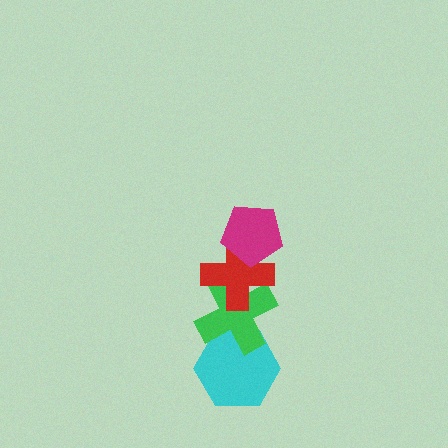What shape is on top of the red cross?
The magenta pentagon is on top of the red cross.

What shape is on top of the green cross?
The red cross is on top of the green cross.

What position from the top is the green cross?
The green cross is 3rd from the top.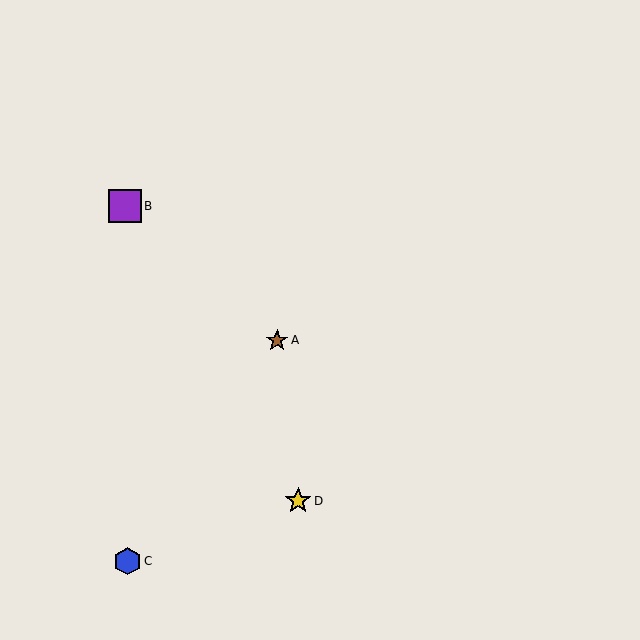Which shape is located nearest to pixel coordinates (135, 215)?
The purple square (labeled B) at (125, 206) is nearest to that location.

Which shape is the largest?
The purple square (labeled B) is the largest.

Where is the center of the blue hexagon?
The center of the blue hexagon is at (128, 561).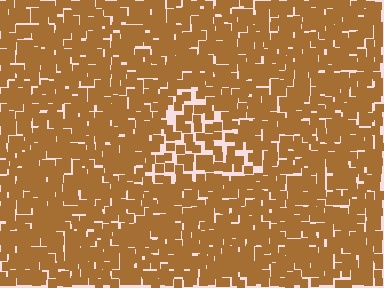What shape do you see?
I see a triangle.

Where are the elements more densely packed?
The elements are more densely packed outside the triangle boundary.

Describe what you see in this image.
The image contains small brown elements arranged at two different densities. A triangle-shaped region is visible where the elements are less densely packed than the surrounding area.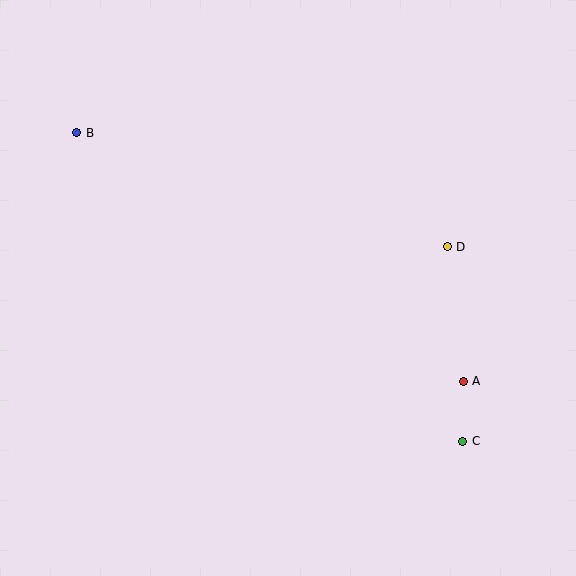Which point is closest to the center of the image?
Point D at (447, 247) is closest to the center.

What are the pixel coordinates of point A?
Point A is at (463, 381).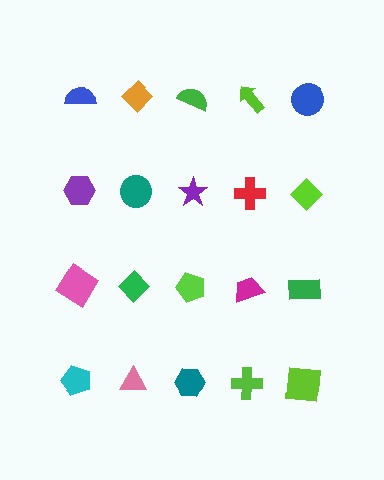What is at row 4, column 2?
A pink triangle.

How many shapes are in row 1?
5 shapes.